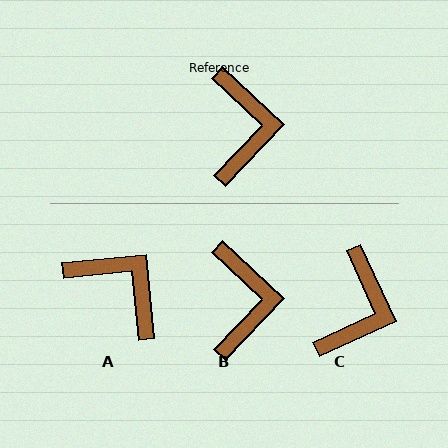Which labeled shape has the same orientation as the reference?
B.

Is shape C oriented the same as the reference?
No, it is off by about 22 degrees.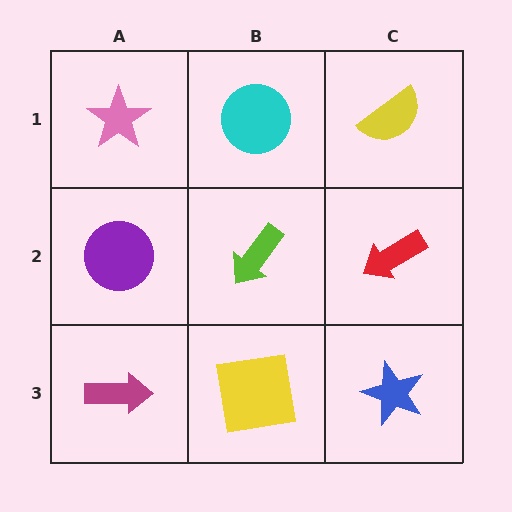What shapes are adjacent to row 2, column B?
A cyan circle (row 1, column B), a yellow square (row 3, column B), a purple circle (row 2, column A), a red arrow (row 2, column C).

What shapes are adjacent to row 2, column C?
A yellow semicircle (row 1, column C), a blue star (row 3, column C), a lime arrow (row 2, column B).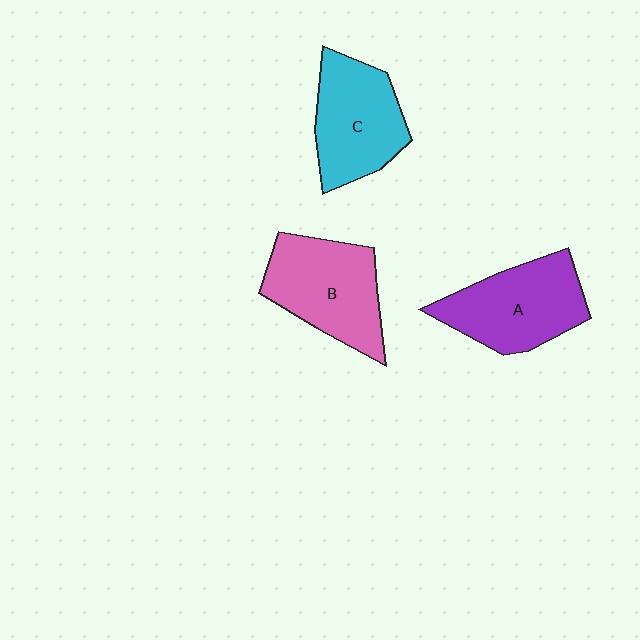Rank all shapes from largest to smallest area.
From largest to smallest: B (pink), A (purple), C (cyan).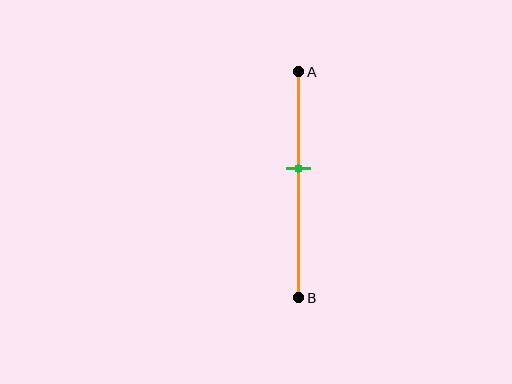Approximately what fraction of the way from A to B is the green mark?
The green mark is approximately 45% of the way from A to B.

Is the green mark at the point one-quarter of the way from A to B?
No, the mark is at about 45% from A, not at the 25% one-quarter point.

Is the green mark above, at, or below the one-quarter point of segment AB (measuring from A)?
The green mark is below the one-quarter point of segment AB.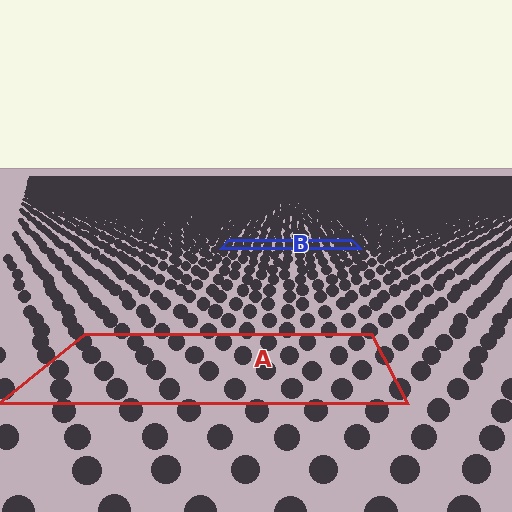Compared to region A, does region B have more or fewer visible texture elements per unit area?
Region B has more texture elements per unit area — they are packed more densely because it is farther away.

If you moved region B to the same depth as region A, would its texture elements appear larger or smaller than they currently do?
They would appear larger. At a closer depth, the same texture elements are projected at a bigger on-screen size.